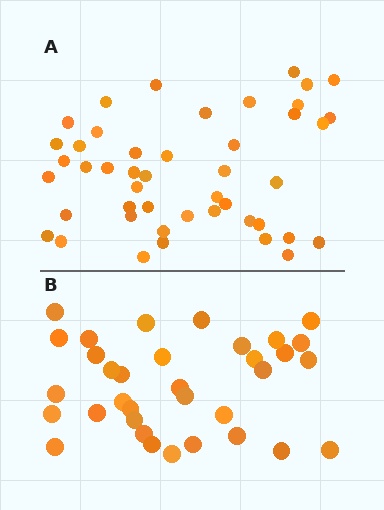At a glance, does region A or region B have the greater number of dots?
Region A (the top region) has more dots.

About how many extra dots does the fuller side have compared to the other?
Region A has roughly 12 or so more dots than region B.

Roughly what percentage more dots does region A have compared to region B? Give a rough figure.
About 35% more.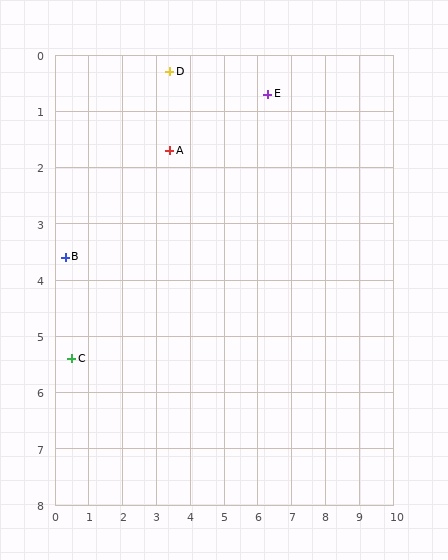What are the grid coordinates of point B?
Point B is at approximately (0.3, 3.6).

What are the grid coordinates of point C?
Point C is at approximately (0.5, 5.4).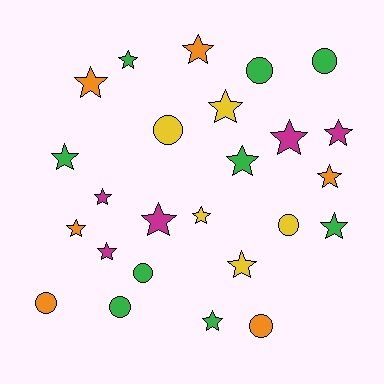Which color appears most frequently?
Green, with 9 objects.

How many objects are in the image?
There are 25 objects.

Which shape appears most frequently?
Star, with 17 objects.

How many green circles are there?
There are 4 green circles.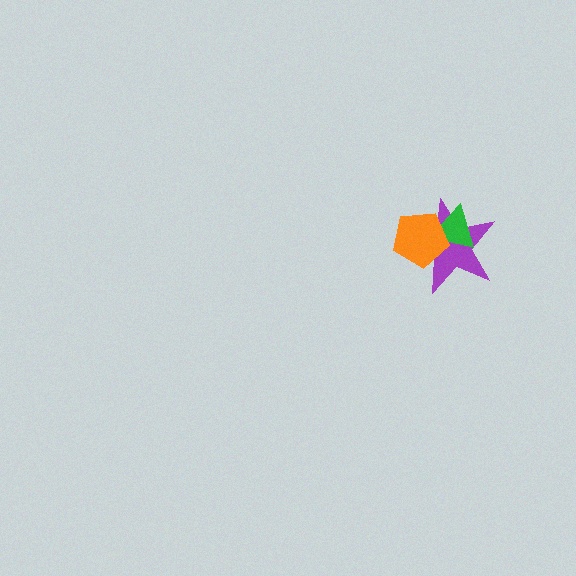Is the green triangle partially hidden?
Yes, it is partially covered by another shape.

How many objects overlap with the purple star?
2 objects overlap with the purple star.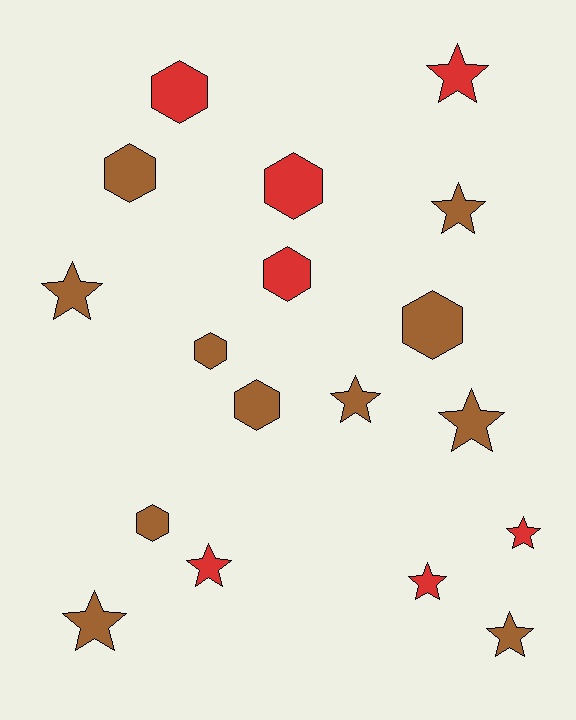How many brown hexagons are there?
There are 5 brown hexagons.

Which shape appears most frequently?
Star, with 10 objects.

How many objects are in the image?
There are 18 objects.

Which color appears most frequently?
Brown, with 11 objects.